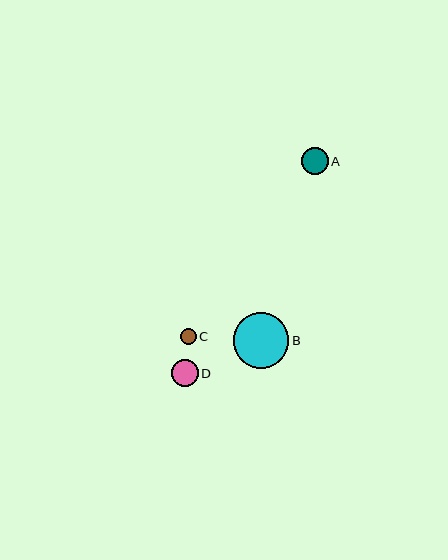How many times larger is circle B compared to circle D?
Circle B is approximately 2.1 times the size of circle D.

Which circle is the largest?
Circle B is the largest with a size of approximately 56 pixels.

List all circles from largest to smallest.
From largest to smallest: B, D, A, C.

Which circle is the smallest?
Circle C is the smallest with a size of approximately 15 pixels.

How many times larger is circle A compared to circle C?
Circle A is approximately 1.7 times the size of circle C.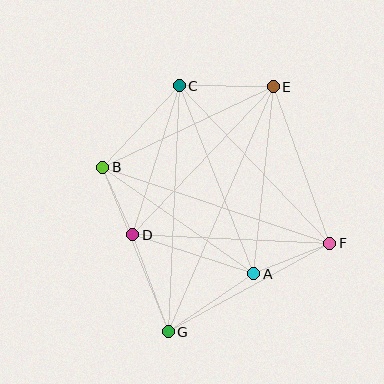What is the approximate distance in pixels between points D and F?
The distance between D and F is approximately 197 pixels.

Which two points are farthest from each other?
Points E and G are farthest from each other.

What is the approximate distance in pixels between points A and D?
The distance between A and D is approximately 127 pixels.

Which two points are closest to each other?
Points B and D are closest to each other.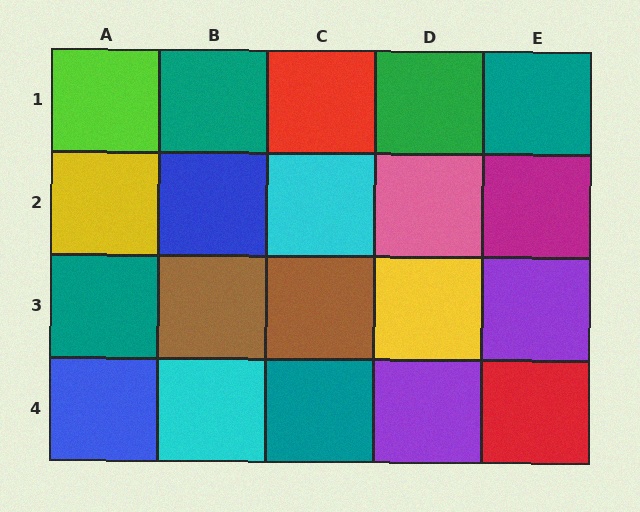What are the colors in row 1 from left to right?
Lime, teal, red, green, teal.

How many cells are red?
2 cells are red.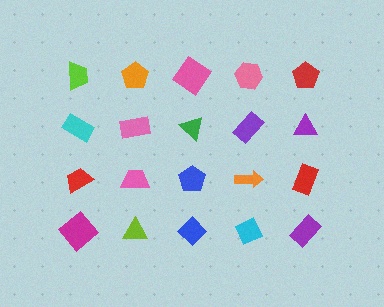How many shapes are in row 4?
5 shapes.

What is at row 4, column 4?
A cyan diamond.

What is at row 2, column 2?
A pink rectangle.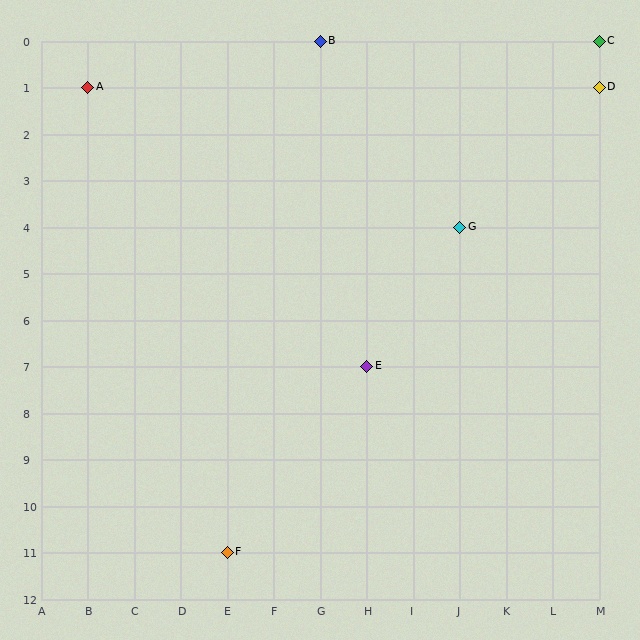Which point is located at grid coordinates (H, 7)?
Point E is at (H, 7).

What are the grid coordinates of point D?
Point D is at grid coordinates (M, 1).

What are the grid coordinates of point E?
Point E is at grid coordinates (H, 7).